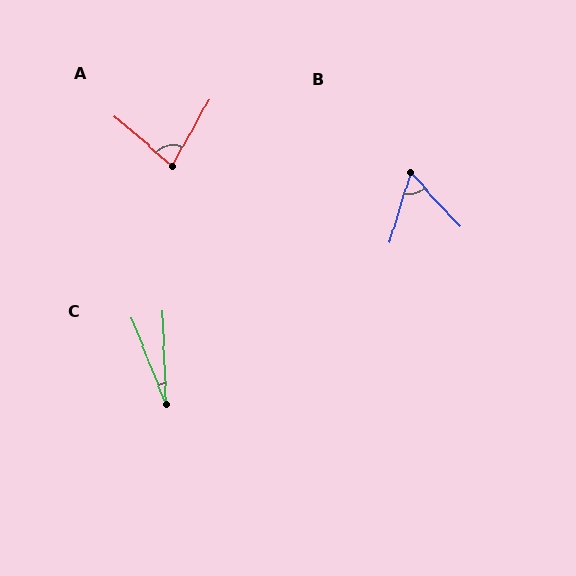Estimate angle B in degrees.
Approximately 59 degrees.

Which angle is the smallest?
C, at approximately 19 degrees.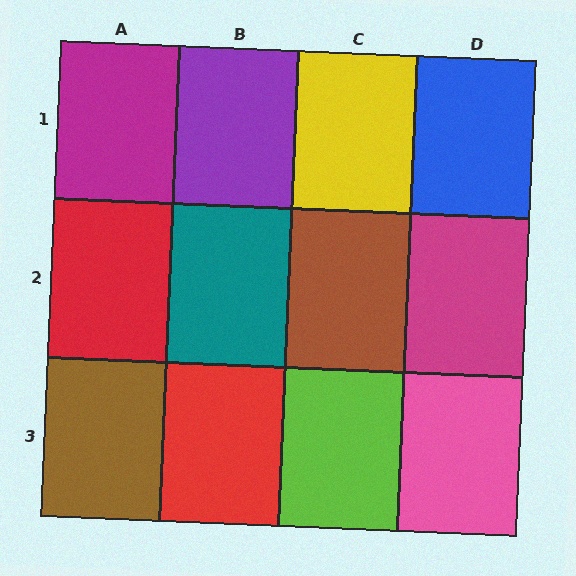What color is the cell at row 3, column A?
Brown.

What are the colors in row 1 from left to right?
Magenta, purple, yellow, blue.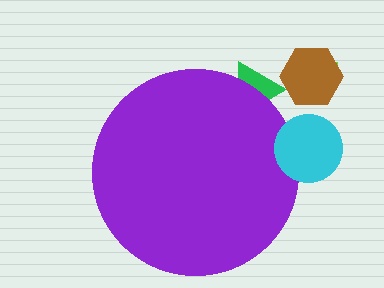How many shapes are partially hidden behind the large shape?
3 shapes are partially hidden.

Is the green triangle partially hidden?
Yes, the green triangle is partially hidden behind the purple circle.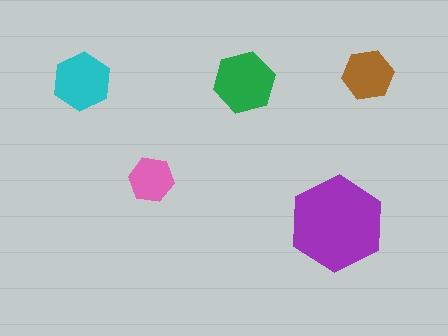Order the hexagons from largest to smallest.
the purple one, the green one, the cyan one, the brown one, the pink one.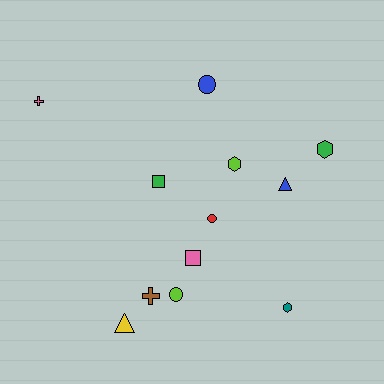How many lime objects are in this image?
There are 2 lime objects.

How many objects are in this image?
There are 12 objects.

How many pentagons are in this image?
There are no pentagons.